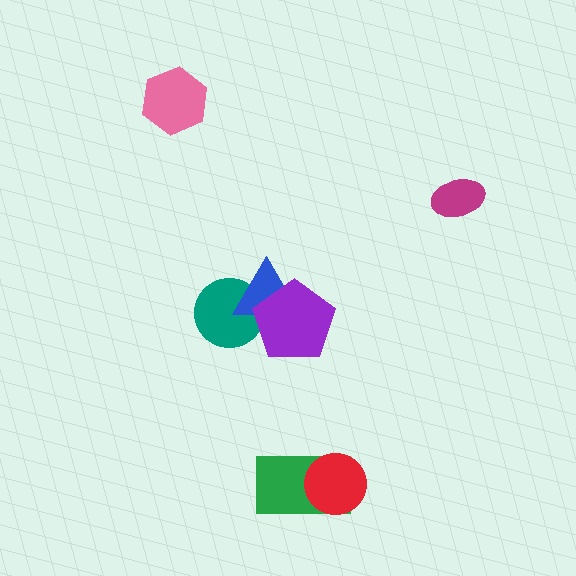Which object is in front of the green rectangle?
The red circle is in front of the green rectangle.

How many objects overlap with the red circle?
1 object overlaps with the red circle.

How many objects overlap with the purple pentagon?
2 objects overlap with the purple pentagon.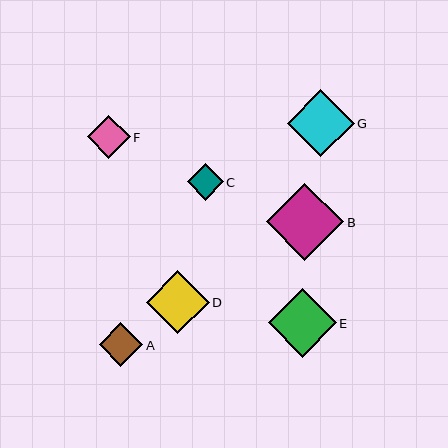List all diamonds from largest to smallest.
From largest to smallest: B, E, G, D, A, F, C.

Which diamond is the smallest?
Diamond C is the smallest with a size of approximately 36 pixels.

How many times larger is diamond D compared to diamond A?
Diamond D is approximately 1.4 times the size of diamond A.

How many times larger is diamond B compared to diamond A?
Diamond B is approximately 1.8 times the size of diamond A.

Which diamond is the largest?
Diamond B is the largest with a size of approximately 77 pixels.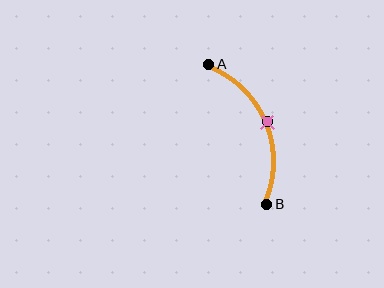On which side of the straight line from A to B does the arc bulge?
The arc bulges to the right of the straight line connecting A and B.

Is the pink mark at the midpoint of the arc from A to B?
Yes. The pink mark lies on the arc at equal arc-length from both A and B — it is the arc midpoint.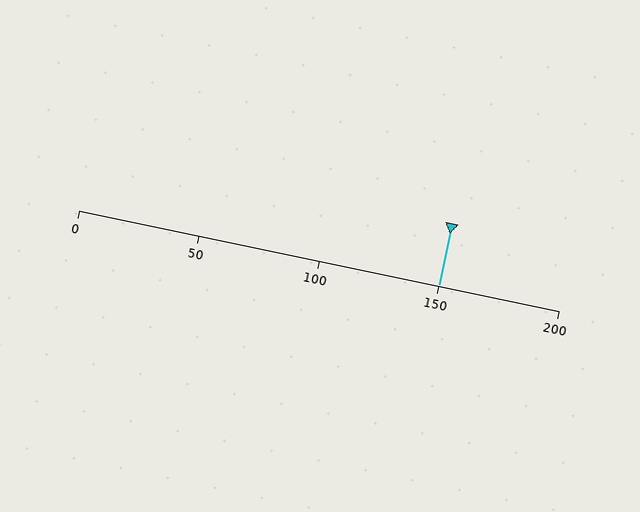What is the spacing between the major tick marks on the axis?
The major ticks are spaced 50 apart.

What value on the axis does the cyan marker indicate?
The marker indicates approximately 150.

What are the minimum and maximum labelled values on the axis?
The axis runs from 0 to 200.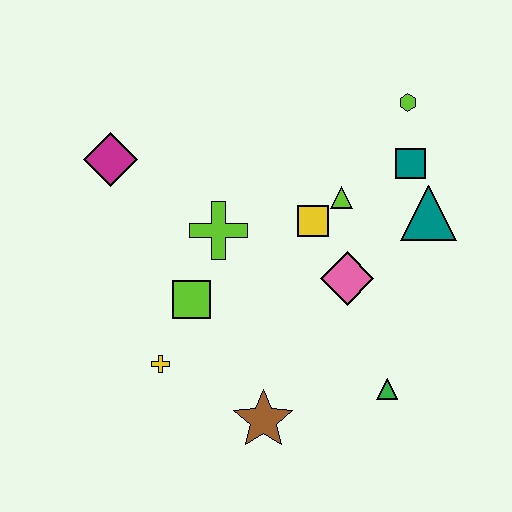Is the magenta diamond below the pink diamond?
No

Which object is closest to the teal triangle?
The teal square is closest to the teal triangle.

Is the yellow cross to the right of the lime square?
No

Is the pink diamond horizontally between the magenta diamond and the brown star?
No